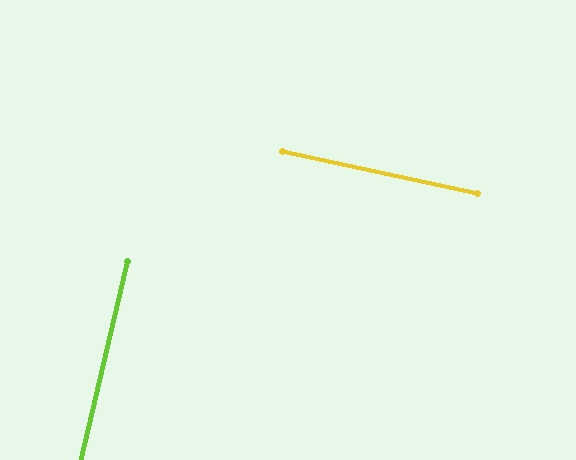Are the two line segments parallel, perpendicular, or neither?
Perpendicular — they meet at approximately 89°.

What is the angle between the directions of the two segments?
Approximately 89 degrees.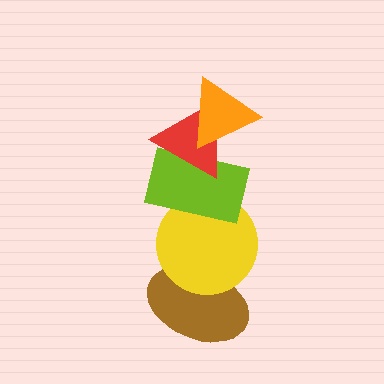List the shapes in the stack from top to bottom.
From top to bottom: the orange triangle, the red triangle, the lime rectangle, the yellow circle, the brown ellipse.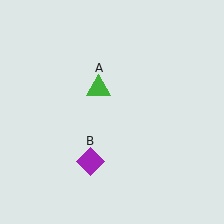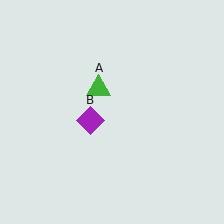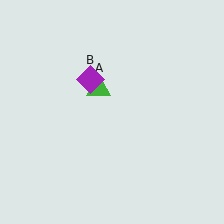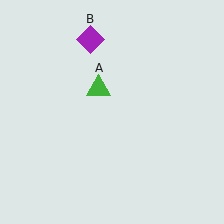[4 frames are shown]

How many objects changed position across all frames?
1 object changed position: purple diamond (object B).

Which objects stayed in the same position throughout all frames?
Green triangle (object A) remained stationary.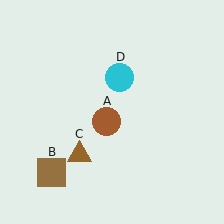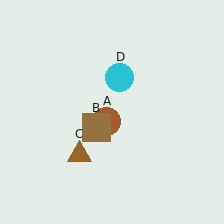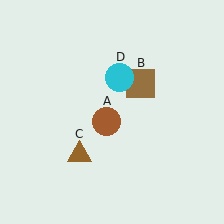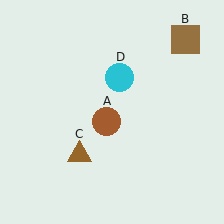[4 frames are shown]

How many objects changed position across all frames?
1 object changed position: brown square (object B).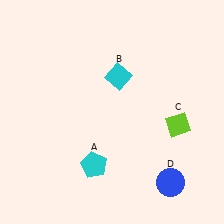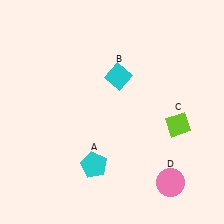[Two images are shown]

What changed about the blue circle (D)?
In Image 1, D is blue. In Image 2, it changed to pink.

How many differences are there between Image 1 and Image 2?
There is 1 difference between the two images.